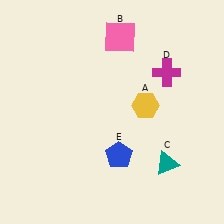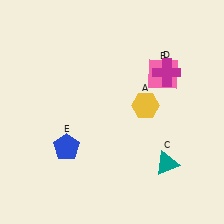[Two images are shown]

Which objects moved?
The objects that moved are: the pink square (B), the blue pentagon (E).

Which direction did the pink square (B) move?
The pink square (B) moved right.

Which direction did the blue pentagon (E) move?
The blue pentagon (E) moved left.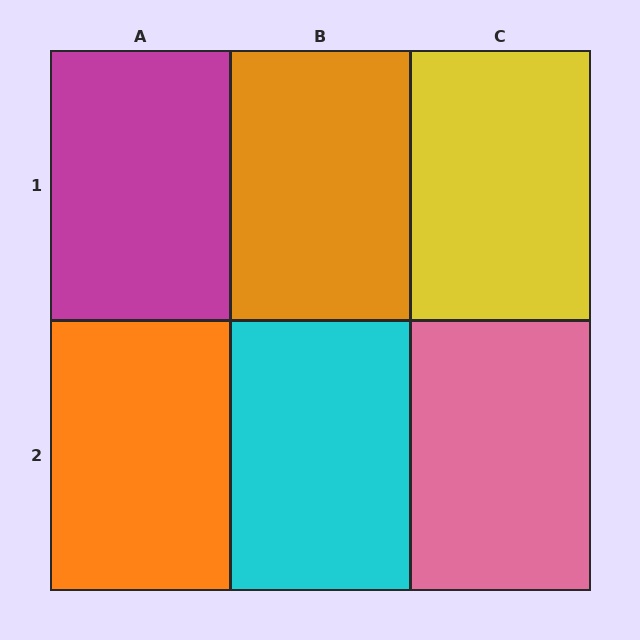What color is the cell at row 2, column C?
Pink.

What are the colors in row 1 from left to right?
Magenta, orange, yellow.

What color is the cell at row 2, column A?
Orange.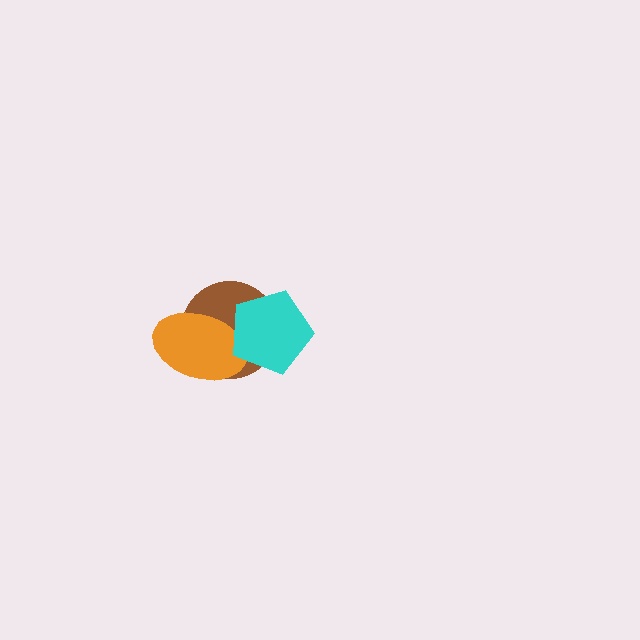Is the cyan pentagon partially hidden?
No, no other shape covers it.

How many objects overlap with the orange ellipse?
2 objects overlap with the orange ellipse.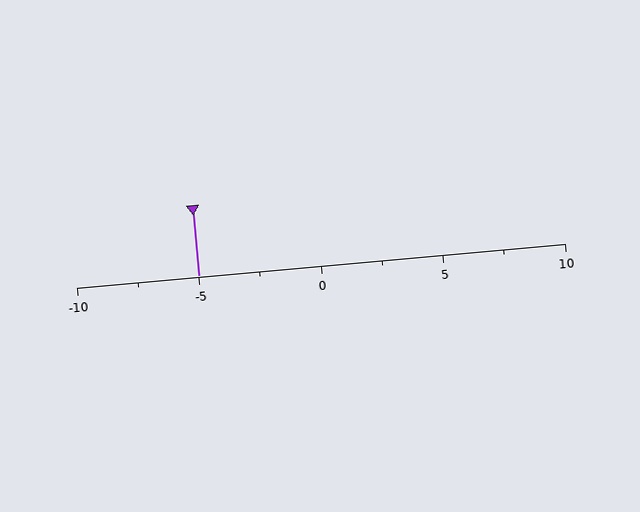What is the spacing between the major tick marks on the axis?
The major ticks are spaced 5 apart.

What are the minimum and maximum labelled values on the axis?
The axis runs from -10 to 10.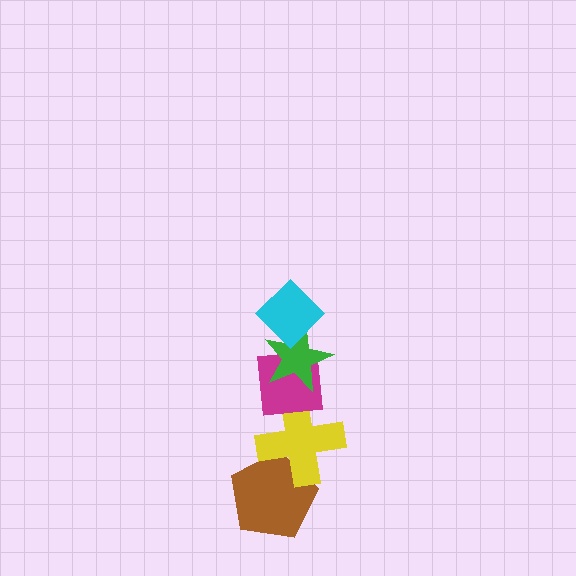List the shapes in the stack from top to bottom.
From top to bottom: the cyan diamond, the green star, the magenta square, the yellow cross, the brown pentagon.